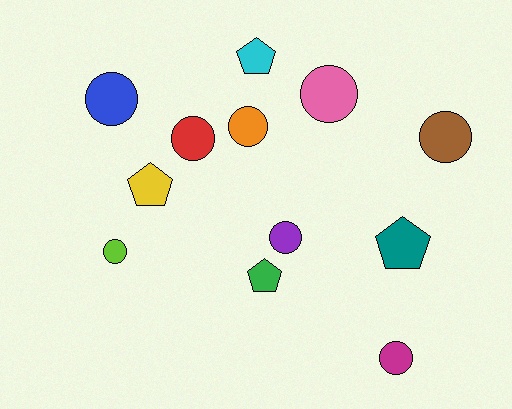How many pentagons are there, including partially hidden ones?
There are 4 pentagons.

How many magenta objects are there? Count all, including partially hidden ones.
There is 1 magenta object.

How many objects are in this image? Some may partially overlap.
There are 12 objects.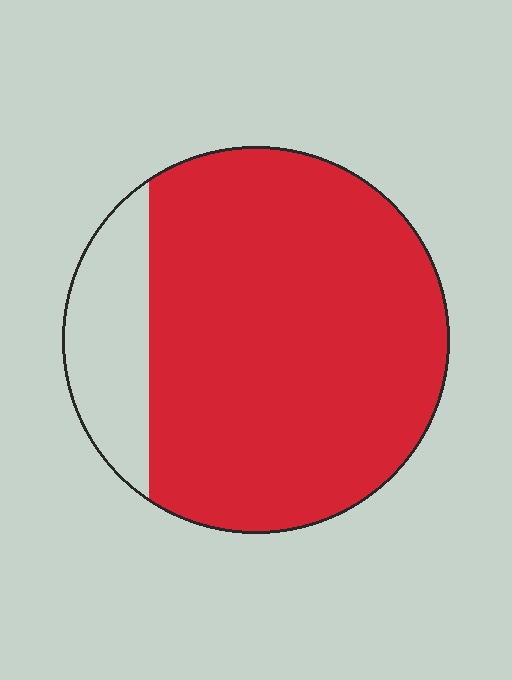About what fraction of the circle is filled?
About five sixths (5/6).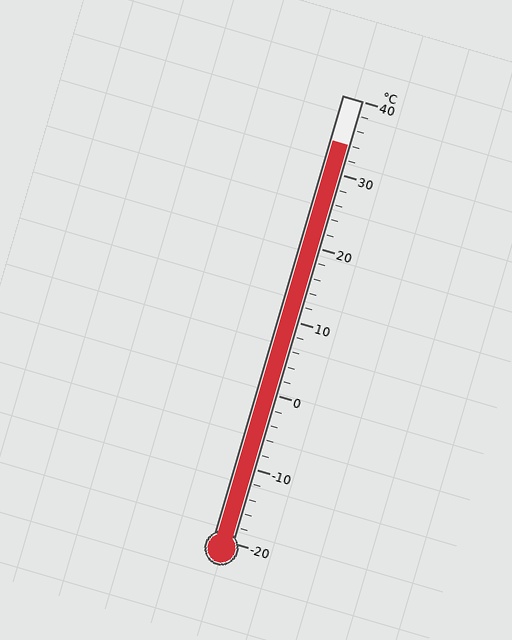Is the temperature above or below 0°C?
The temperature is above 0°C.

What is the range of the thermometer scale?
The thermometer scale ranges from -20°C to 40°C.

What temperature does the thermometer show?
The thermometer shows approximately 34°C.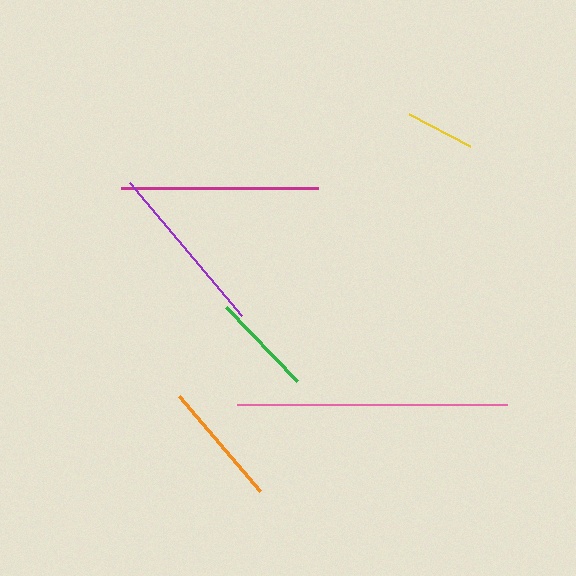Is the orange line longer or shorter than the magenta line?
The magenta line is longer than the orange line.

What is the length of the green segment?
The green segment is approximately 103 pixels long.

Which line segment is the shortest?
The yellow line is the shortest at approximately 68 pixels.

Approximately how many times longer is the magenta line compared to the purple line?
The magenta line is approximately 1.1 times the length of the purple line.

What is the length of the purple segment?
The purple segment is approximately 174 pixels long.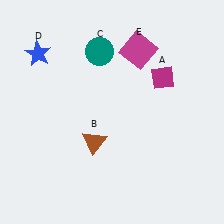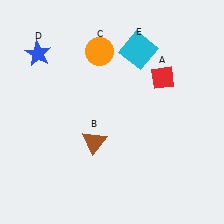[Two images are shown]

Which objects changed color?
A changed from magenta to red. C changed from teal to orange. E changed from magenta to cyan.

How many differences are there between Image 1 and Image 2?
There are 3 differences between the two images.